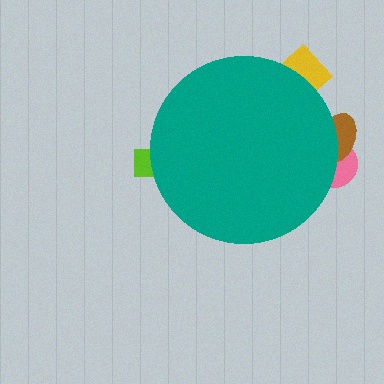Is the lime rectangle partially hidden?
Yes, the lime rectangle is partially hidden behind the teal circle.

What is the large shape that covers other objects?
A teal circle.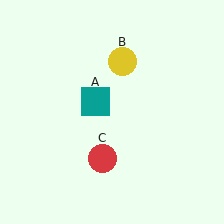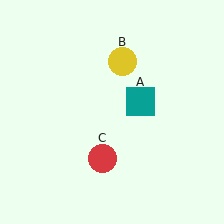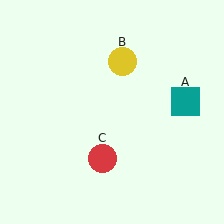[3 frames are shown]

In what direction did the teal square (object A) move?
The teal square (object A) moved right.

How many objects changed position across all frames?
1 object changed position: teal square (object A).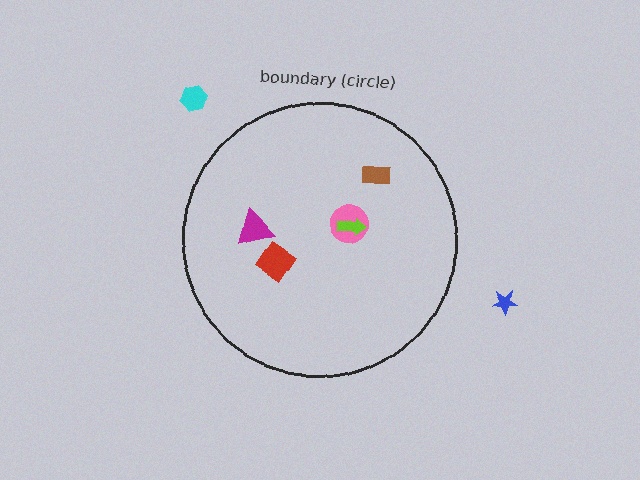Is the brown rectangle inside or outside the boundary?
Inside.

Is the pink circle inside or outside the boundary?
Inside.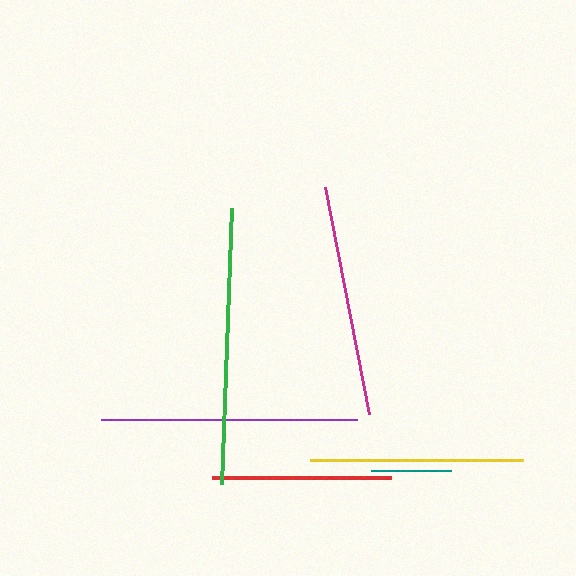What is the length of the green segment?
The green segment is approximately 276 pixels long.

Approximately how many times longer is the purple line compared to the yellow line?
The purple line is approximately 1.2 times the length of the yellow line.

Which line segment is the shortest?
The teal line is the shortest at approximately 80 pixels.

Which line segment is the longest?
The green line is the longest at approximately 276 pixels.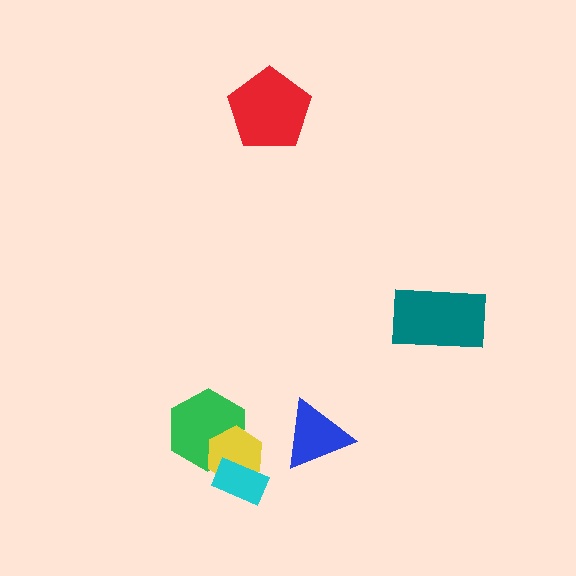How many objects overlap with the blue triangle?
0 objects overlap with the blue triangle.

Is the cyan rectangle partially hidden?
No, no other shape covers it.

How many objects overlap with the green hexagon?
1 object overlaps with the green hexagon.